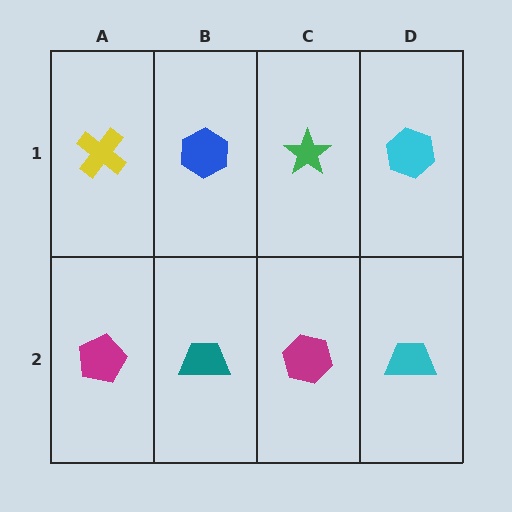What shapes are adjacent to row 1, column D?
A cyan trapezoid (row 2, column D), a green star (row 1, column C).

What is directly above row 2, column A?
A yellow cross.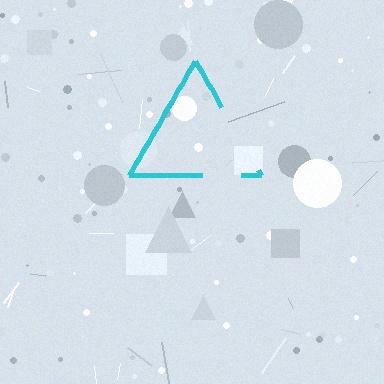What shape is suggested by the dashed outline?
The dashed outline suggests a triangle.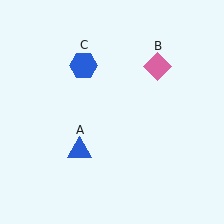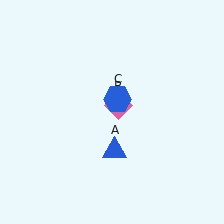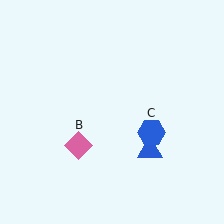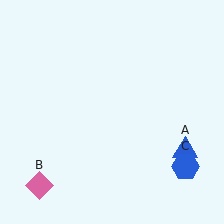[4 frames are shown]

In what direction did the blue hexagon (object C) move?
The blue hexagon (object C) moved down and to the right.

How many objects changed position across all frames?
3 objects changed position: blue triangle (object A), pink diamond (object B), blue hexagon (object C).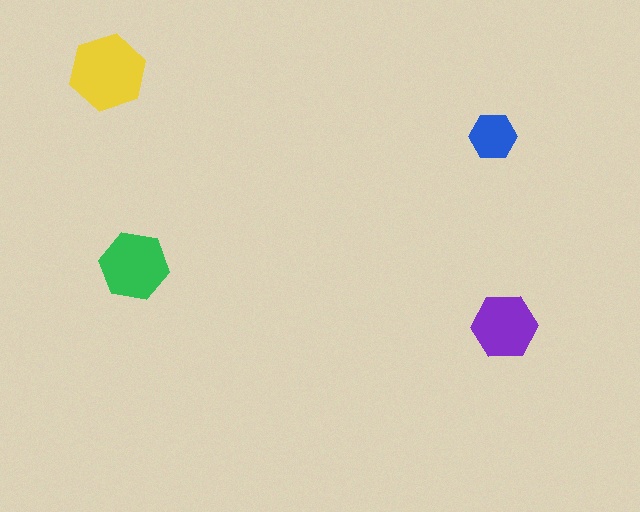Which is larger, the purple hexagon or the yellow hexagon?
The yellow one.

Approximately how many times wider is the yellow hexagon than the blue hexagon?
About 1.5 times wider.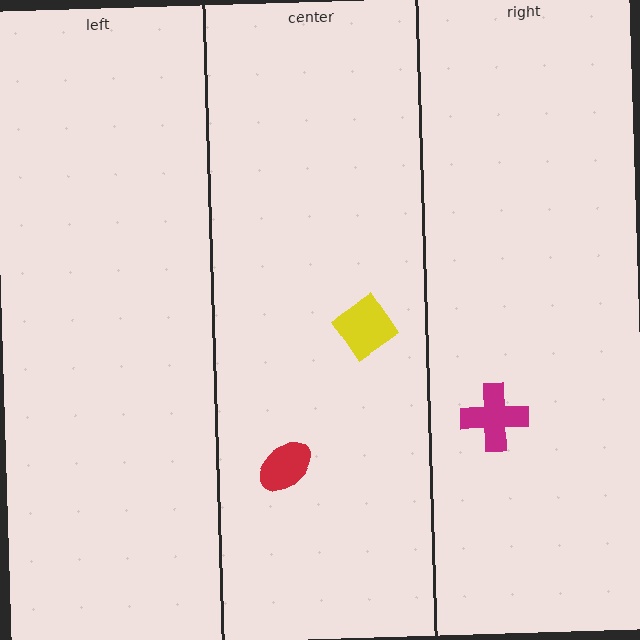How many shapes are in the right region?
1.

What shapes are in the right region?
The magenta cross.